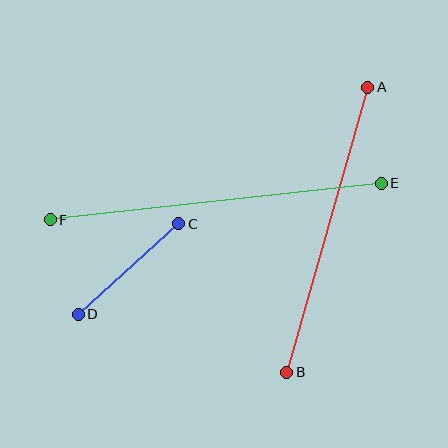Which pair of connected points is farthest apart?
Points E and F are farthest apart.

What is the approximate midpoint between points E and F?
The midpoint is at approximately (216, 201) pixels.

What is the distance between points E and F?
The distance is approximately 333 pixels.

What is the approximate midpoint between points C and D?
The midpoint is at approximately (129, 269) pixels.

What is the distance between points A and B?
The distance is approximately 296 pixels.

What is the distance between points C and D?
The distance is approximately 135 pixels.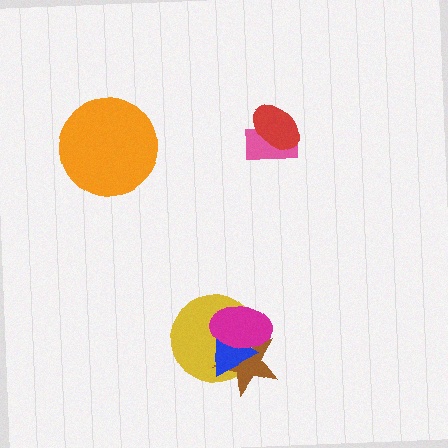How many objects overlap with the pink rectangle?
1 object overlaps with the pink rectangle.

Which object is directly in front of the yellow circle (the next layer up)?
The brown star is directly in front of the yellow circle.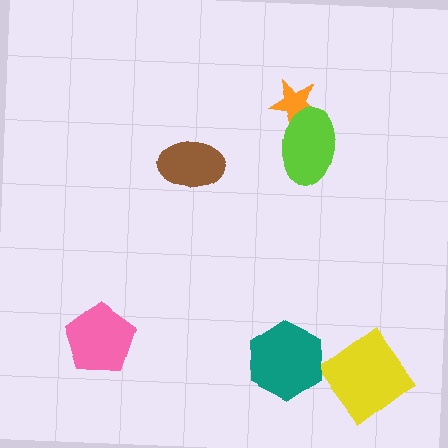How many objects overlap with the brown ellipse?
0 objects overlap with the brown ellipse.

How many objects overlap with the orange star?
1 object overlaps with the orange star.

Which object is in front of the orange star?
The lime ellipse is in front of the orange star.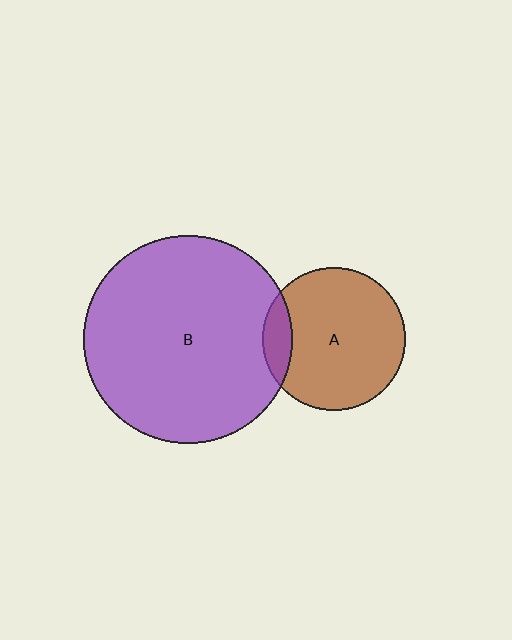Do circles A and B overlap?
Yes.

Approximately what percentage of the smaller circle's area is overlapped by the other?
Approximately 10%.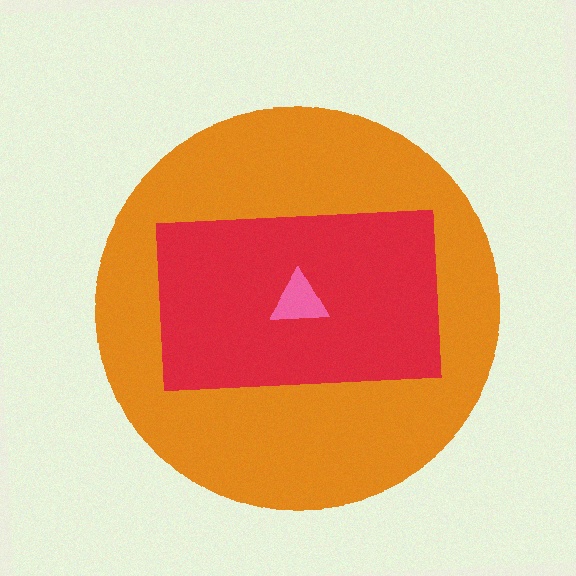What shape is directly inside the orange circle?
The red rectangle.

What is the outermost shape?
The orange circle.